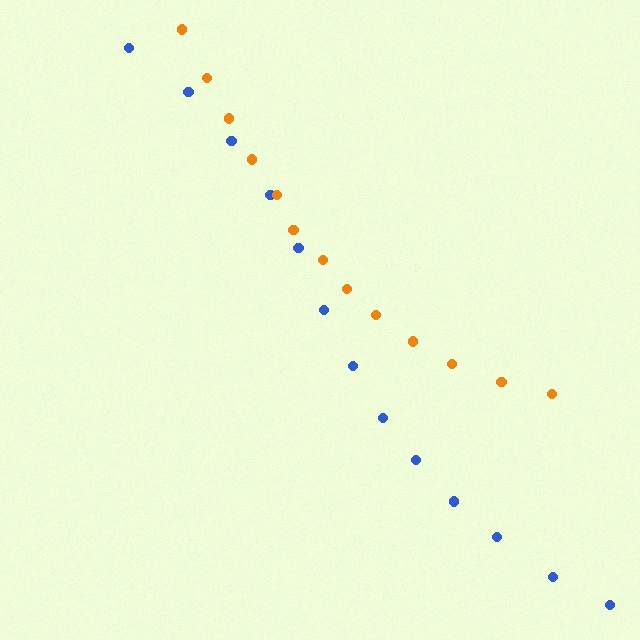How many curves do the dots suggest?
There are 2 distinct paths.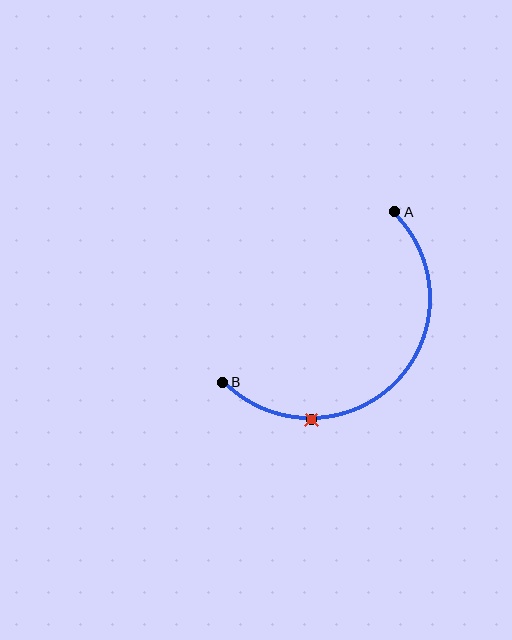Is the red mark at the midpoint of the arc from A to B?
No. The red mark lies on the arc but is closer to endpoint B. The arc midpoint would be at the point on the curve equidistant along the arc from both A and B.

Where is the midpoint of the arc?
The arc midpoint is the point on the curve farthest from the straight line joining A and B. It sits below and to the right of that line.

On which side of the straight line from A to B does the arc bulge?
The arc bulges below and to the right of the straight line connecting A and B.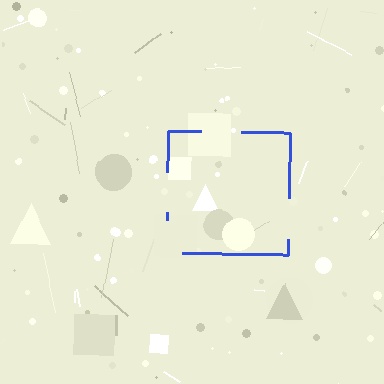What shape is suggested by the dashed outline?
The dashed outline suggests a square.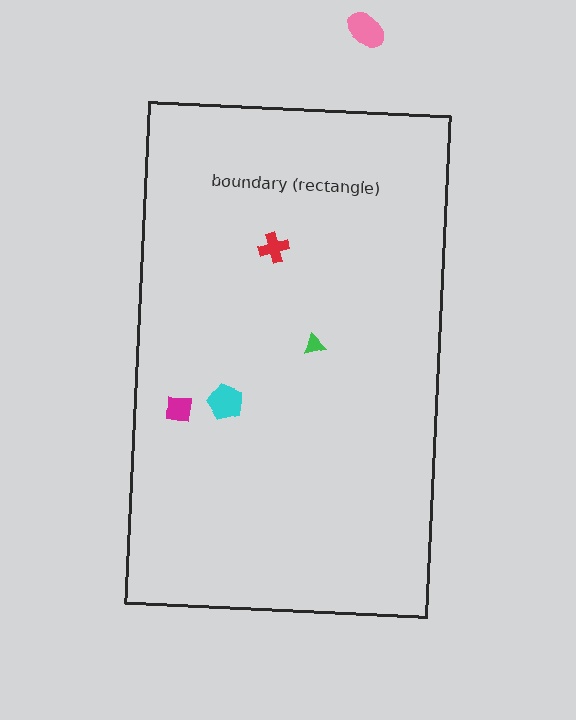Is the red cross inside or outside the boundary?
Inside.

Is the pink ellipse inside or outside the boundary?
Outside.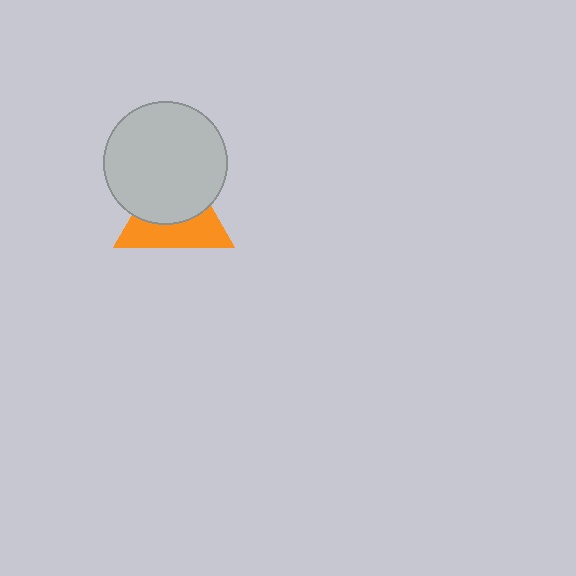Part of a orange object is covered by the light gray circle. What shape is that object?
It is a triangle.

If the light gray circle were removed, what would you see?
You would see the complete orange triangle.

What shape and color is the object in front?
The object in front is a light gray circle.